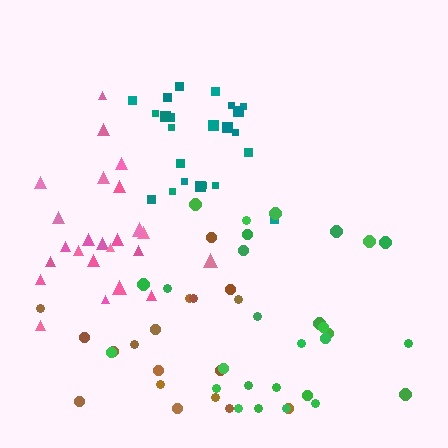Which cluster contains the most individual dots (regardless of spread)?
Green (28).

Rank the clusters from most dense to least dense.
teal, pink, green, brown.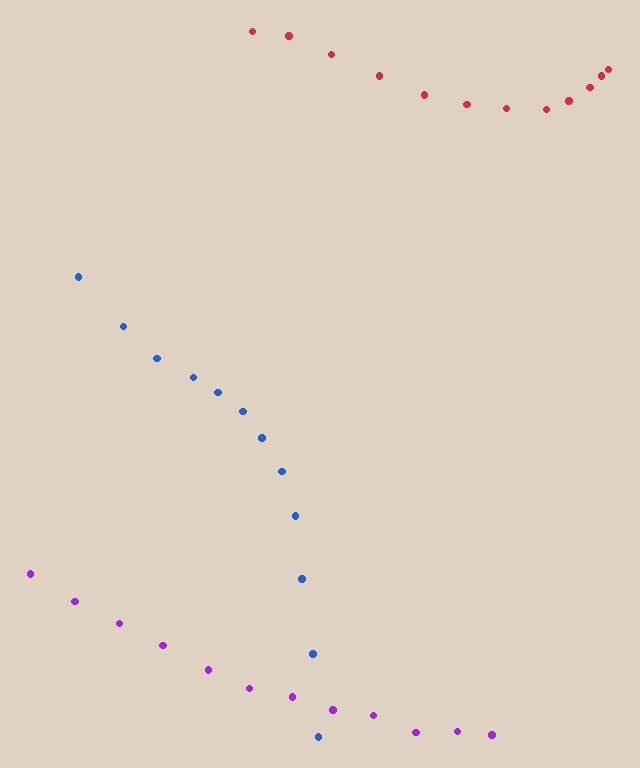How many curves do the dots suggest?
There are 3 distinct paths.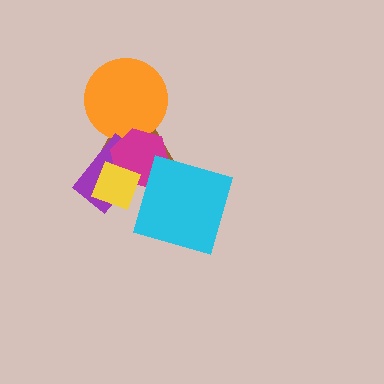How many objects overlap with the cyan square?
0 objects overlap with the cyan square.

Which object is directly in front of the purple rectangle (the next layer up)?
The magenta hexagon is directly in front of the purple rectangle.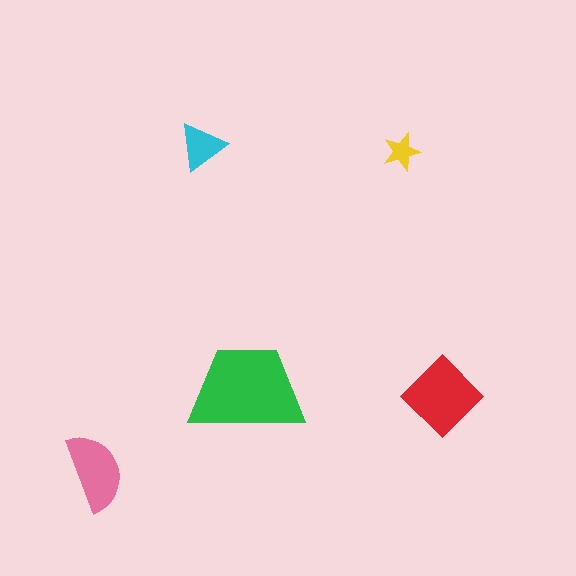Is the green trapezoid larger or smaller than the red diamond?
Larger.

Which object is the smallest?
The yellow star.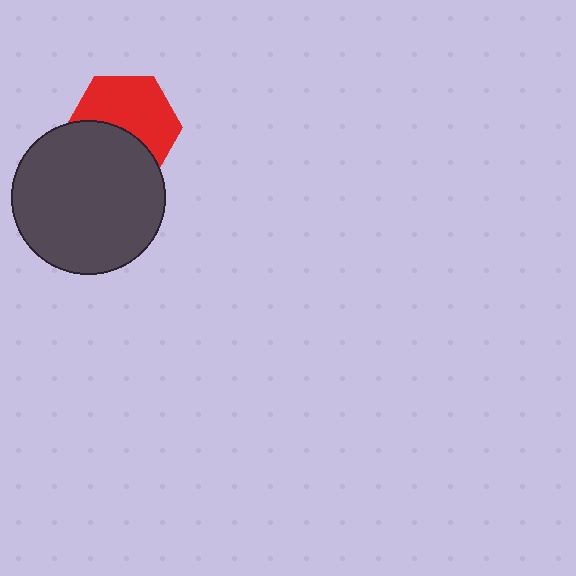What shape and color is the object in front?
The object in front is a dark gray circle.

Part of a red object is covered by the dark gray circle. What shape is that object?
It is a hexagon.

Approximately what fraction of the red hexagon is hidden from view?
Roughly 42% of the red hexagon is hidden behind the dark gray circle.